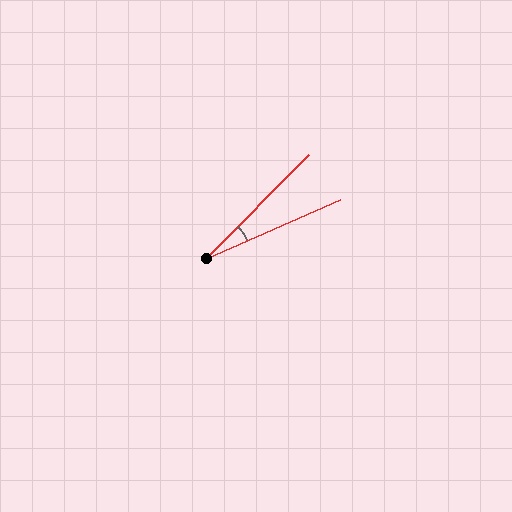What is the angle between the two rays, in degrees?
Approximately 22 degrees.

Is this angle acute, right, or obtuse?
It is acute.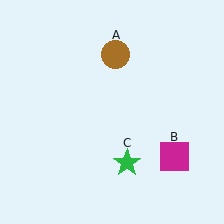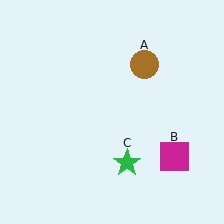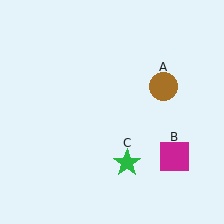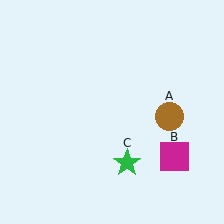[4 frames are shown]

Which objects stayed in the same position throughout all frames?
Magenta square (object B) and green star (object C) remained stationary.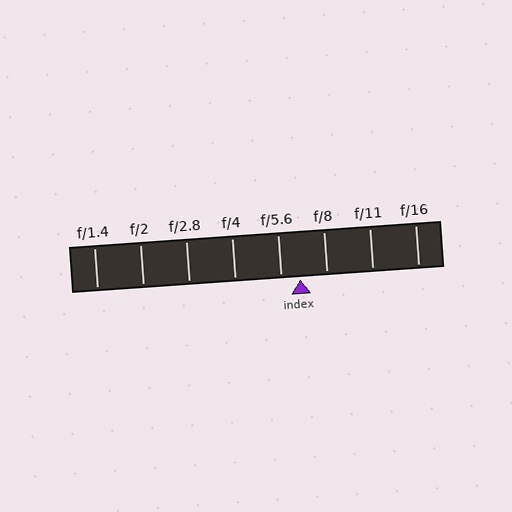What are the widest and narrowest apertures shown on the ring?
The widest aperture shown is f/1.4 and the narrowest is f/16.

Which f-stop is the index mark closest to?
The index mark is closest to f/5.6.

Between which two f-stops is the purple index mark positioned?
The index mark is between f/5.6 and f/8.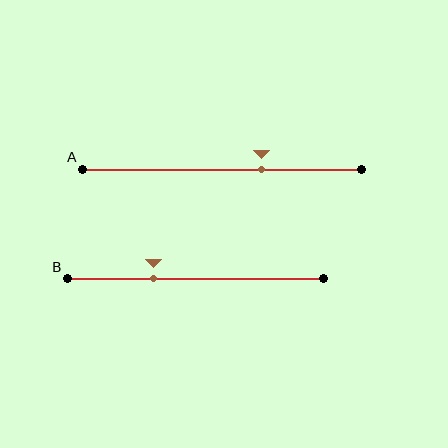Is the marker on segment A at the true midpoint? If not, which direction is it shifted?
No, the marker on segment A is shifted to the right by about 14% of the segment length.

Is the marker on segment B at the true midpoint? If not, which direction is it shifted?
No, the marker on segment B is shifted to the left by about 16% of the segment length.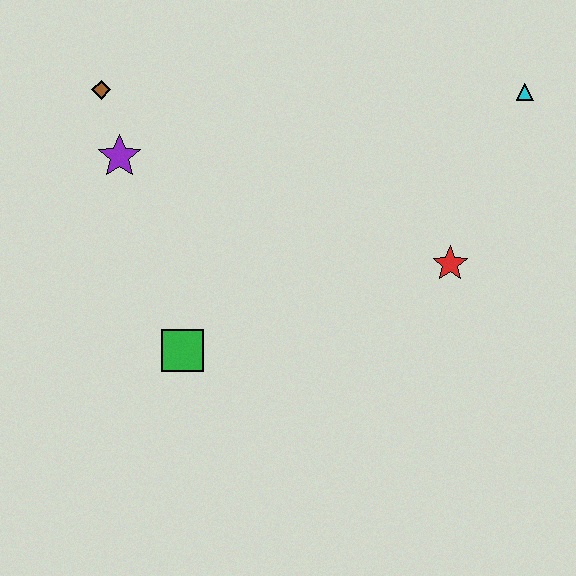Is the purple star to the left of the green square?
Yes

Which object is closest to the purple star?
The brown diamond is closest to the purple star.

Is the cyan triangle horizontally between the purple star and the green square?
No